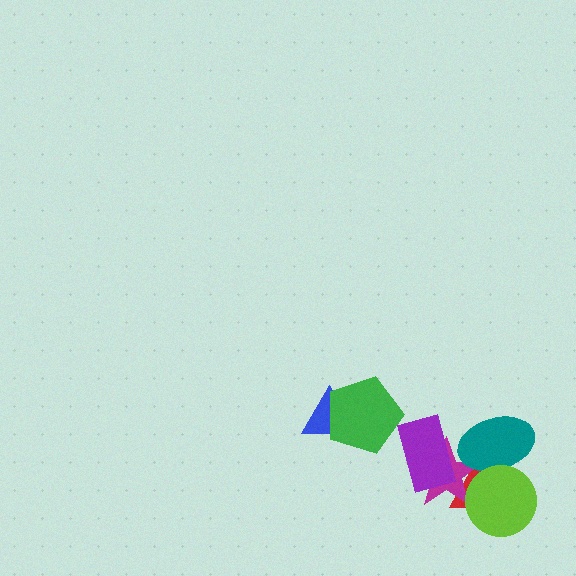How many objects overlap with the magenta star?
4 objects overlap with the magenta star.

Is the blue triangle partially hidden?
Yes, it is partially covered by another shape.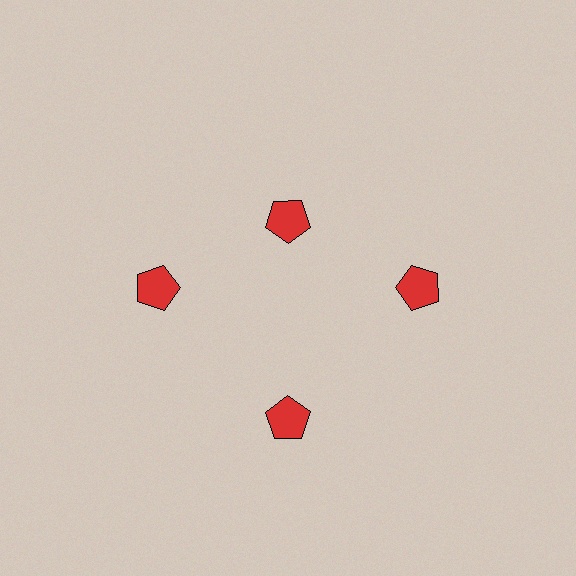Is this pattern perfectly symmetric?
No. The 4 red pentagons are arranged in a ring, but one element near the 12 o'clock position is pulled inward toward the center, breaking the 4-fold rotational symmetry.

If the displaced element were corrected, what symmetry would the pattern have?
It would have 4-fold rotational symmetry — the pattern would map onto itself every 90 degrees.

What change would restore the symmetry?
The symmetry would be restored by moving it outward, back onto the ring so that all 4 pentagons sit at equal angles and equal distance from the center.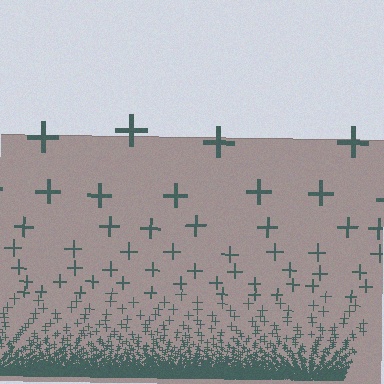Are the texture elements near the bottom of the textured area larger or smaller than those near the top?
Smaller. The gradient is inverted — elements near the bottom are smaller and denser.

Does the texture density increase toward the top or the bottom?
Density increases toward the bottom.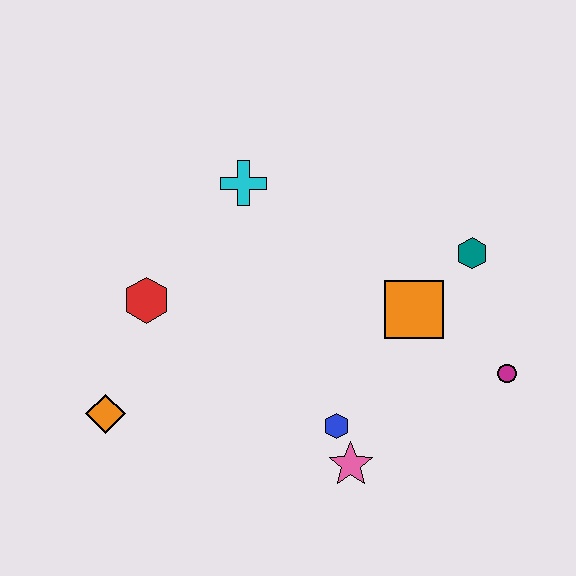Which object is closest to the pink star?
The blue hexagon is closest to the pink star.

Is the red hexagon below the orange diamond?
No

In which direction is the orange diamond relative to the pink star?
The orange diamond is to the left of the pink star.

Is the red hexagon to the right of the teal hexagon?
No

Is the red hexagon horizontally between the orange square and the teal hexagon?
No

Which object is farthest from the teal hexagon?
The orange diamond is farthest from the teal hexagon.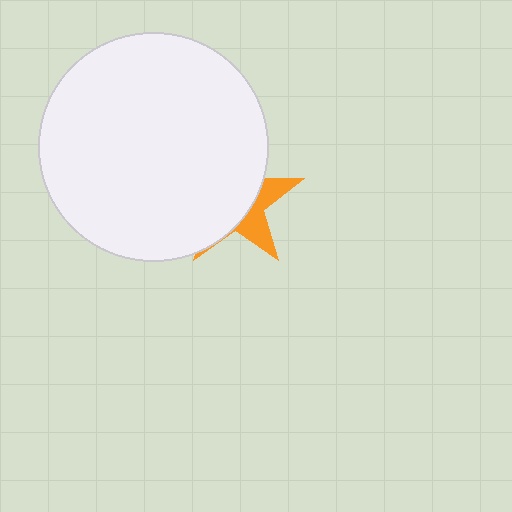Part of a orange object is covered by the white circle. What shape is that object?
It is a star.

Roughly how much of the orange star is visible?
A small part of it is visible (roughly 31%).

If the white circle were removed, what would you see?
You would see the complete orange star.